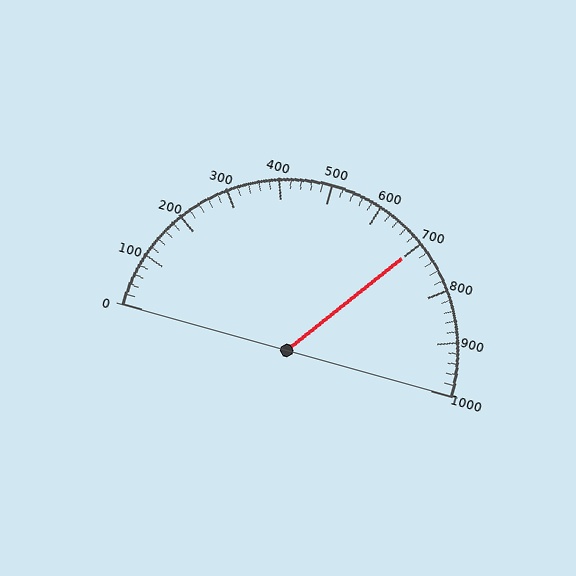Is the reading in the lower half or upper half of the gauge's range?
The reading is in the upper half of the range (0 to 1000).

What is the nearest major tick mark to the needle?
The nearest major tick mark is 700.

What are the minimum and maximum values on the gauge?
The gauge ranges from 0 to 1000.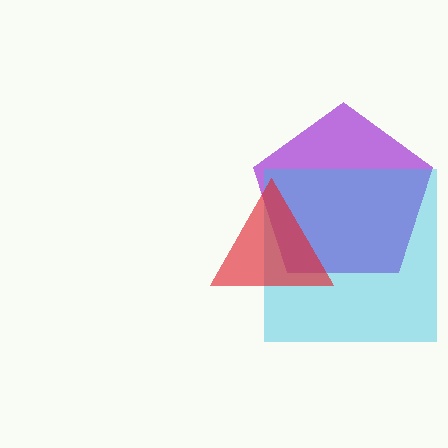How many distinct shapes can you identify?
There are 3 distinct shapes: a purple pentagon, a cyan square, a red triangle.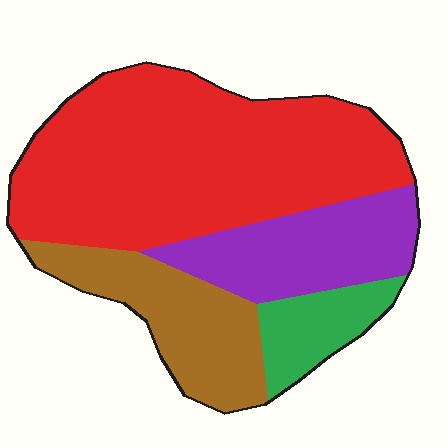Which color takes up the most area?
Red, at roughly 55%.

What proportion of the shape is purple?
Purple takes up less than a quarter of the shape.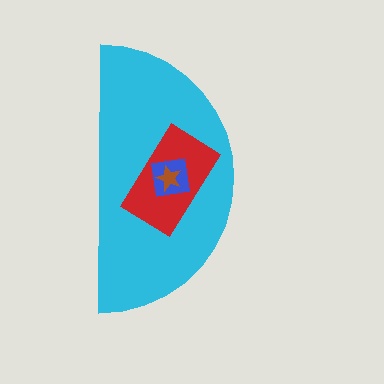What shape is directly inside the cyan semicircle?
The red rectangle.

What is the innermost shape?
The brown star.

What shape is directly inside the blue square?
The brown star.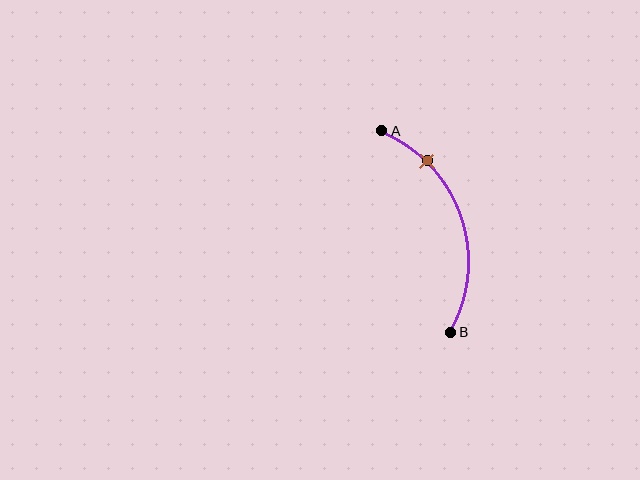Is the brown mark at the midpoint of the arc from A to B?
No. The brown mark lies on the arc but is closer to endpoint A. The arc midpoint would be at the point on the curve equidistant along the arc from both A and B.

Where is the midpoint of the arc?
The arc midpoint is the point on the curve farthest from the straight line joining A and B. It sits to the right of that line.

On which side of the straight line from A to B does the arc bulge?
The arc bulges to the right of the straight line connecting A and B.